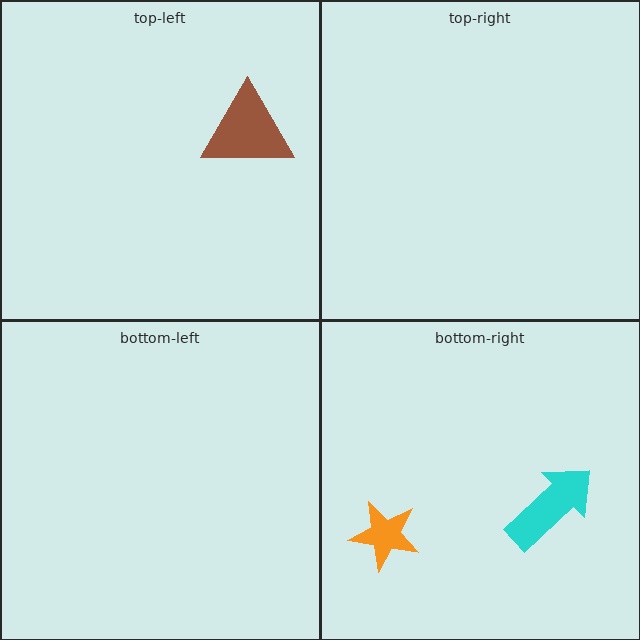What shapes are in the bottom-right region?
The cyan arrow, the orange star.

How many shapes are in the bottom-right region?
2.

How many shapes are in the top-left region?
1.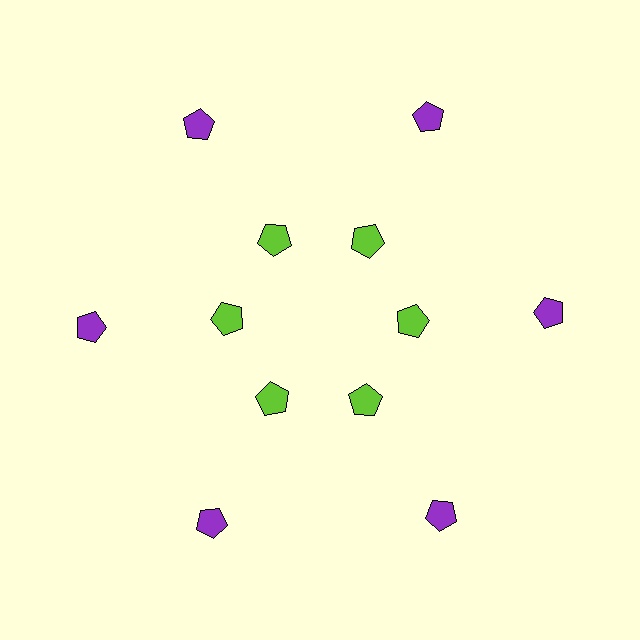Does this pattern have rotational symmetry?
Yes, this pattern has 6-fold rotational symmetry. It looks the same after rotating 60 degrees around the center.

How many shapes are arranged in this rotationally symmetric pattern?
There are 12 shapes, arranged in 6 groups of 2.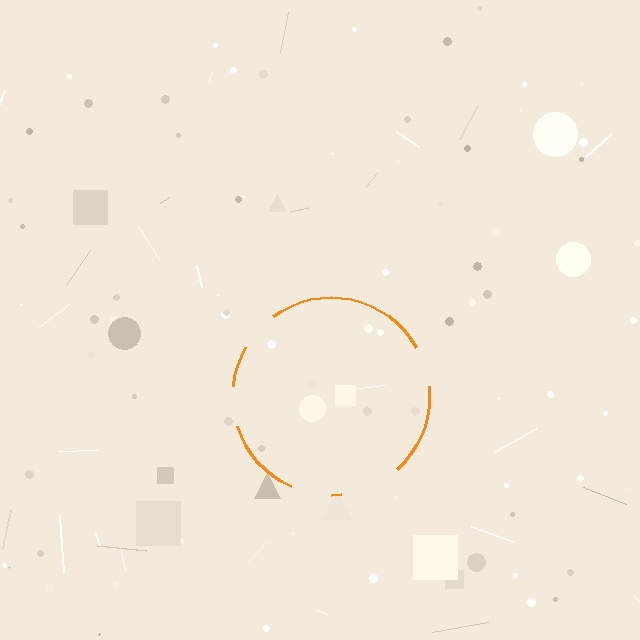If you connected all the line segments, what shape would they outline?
They would outline a circle.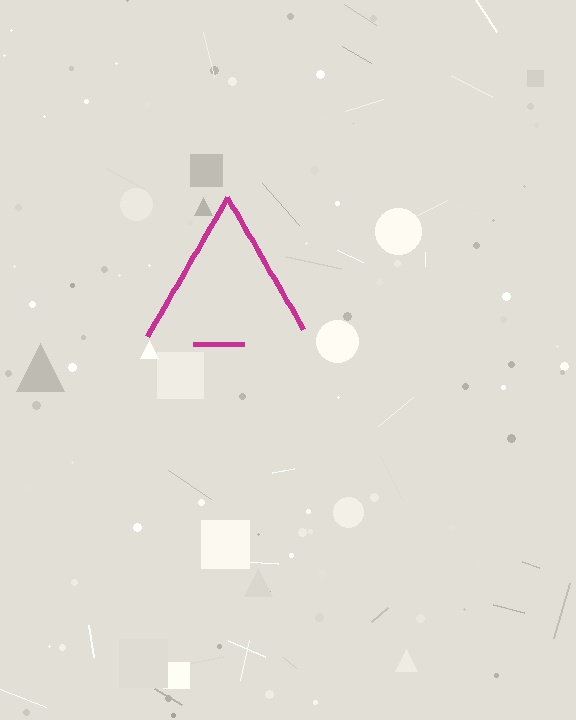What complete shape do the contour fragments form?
The contour fragments form a triangle.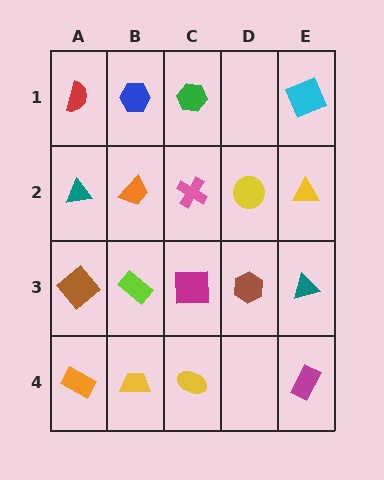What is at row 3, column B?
A lime rectangle.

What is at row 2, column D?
A yellow circle.